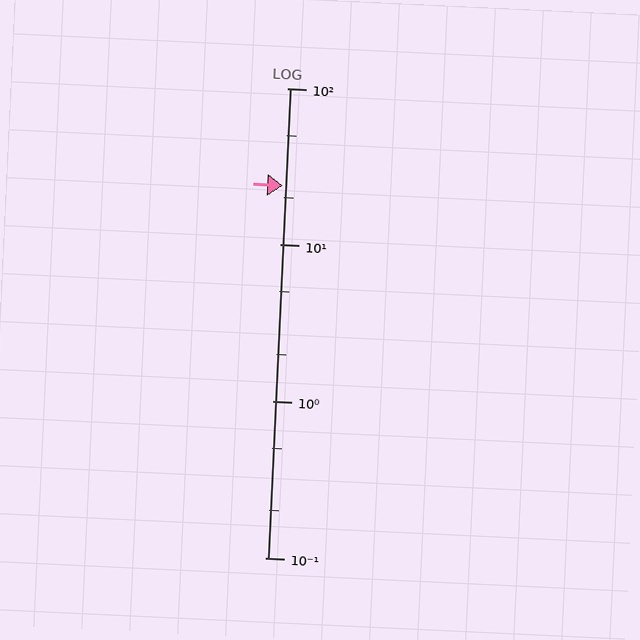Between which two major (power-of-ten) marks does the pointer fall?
The pointer is between 10 and 100.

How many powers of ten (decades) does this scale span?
The scale spans 3 decades, from 0.1 to 100.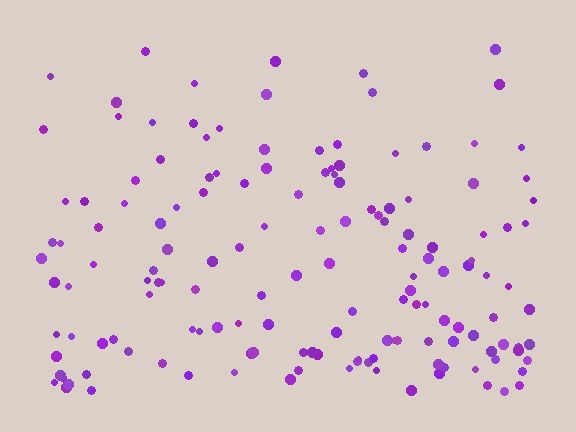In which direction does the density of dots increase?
From top to bottom, with the bottom side densest.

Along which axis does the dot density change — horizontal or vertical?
Vertical.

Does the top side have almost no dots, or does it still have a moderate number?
Still a moderate number, just noticeably fewer than the bottom.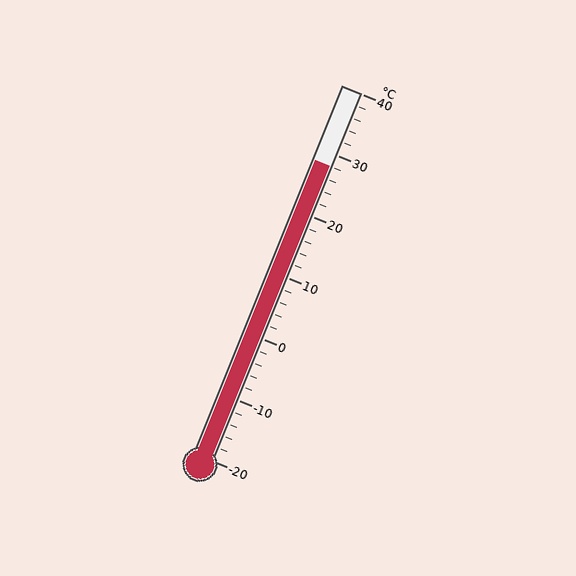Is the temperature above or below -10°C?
The temperature is above -10°C.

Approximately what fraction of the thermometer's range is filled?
The thermometer is filled to approximately 80% of its range.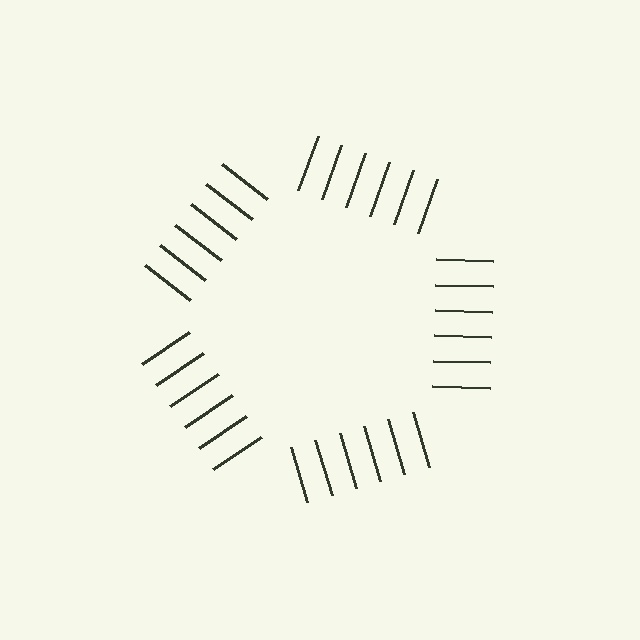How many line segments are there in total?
30 — 6 along each of the 5 edges.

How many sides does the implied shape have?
5 sides — the line-ends trace a pentagon.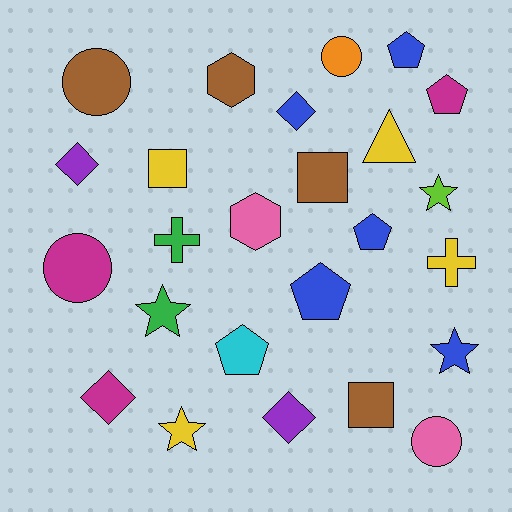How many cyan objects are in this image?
There is 1 cyan object.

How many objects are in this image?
There are 25 objects.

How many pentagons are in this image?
There are 5 pentagons.